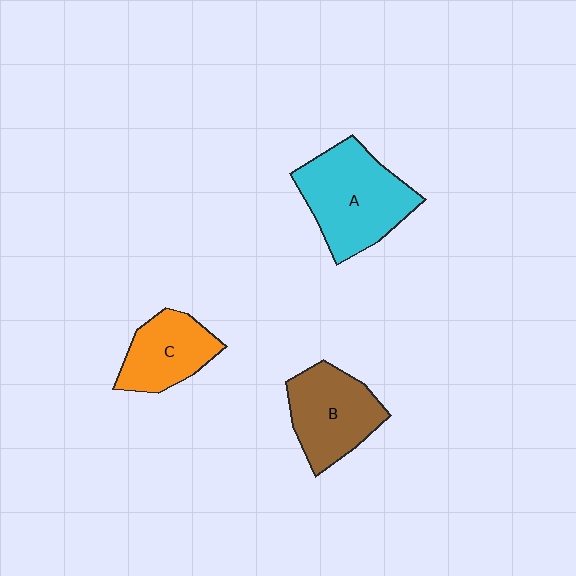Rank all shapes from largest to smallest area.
From largest to smallest: A (cyan), B (brown), C (orange).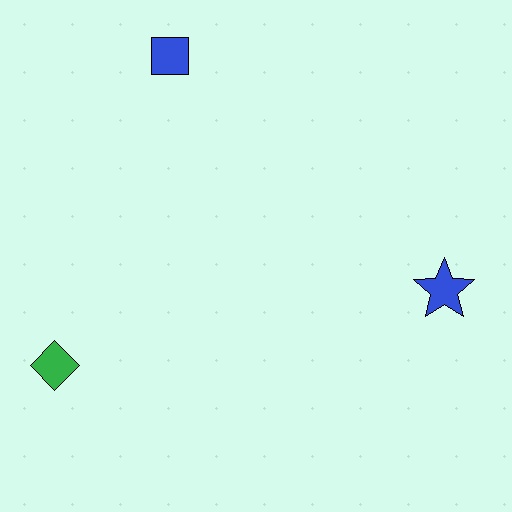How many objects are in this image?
There are 3 objects.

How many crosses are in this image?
There are no crosses.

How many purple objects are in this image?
There are no purple objects.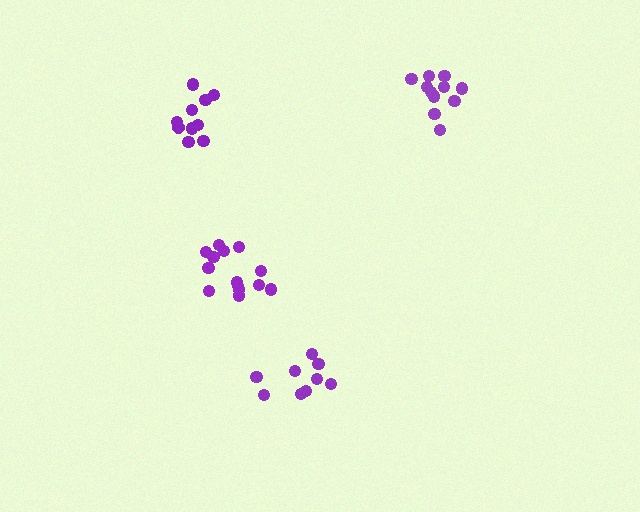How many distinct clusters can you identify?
There are 4 distinct clusters.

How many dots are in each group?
Group 1: 14 dots, Group 2: 10 dots, Group 3: 11 dots, Group 4: 9 dots (44 total).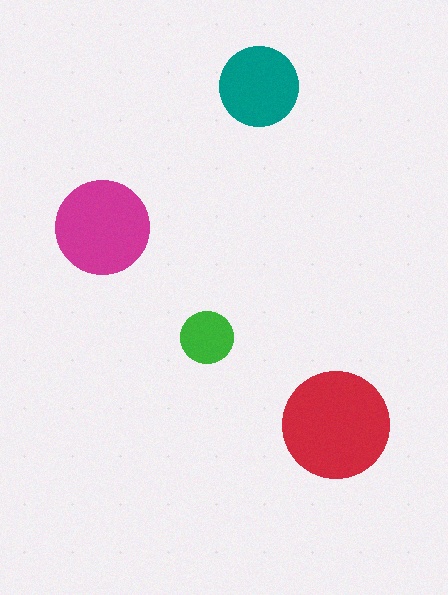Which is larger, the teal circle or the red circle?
The red one.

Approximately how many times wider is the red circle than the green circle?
About 2 times wider.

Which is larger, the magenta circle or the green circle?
The magenta one.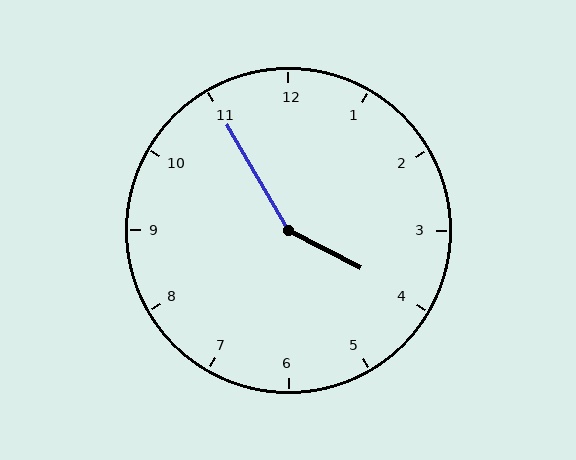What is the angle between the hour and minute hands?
Approximately 148 degrees.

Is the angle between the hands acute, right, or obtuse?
It is obtuse.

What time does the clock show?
3:55.